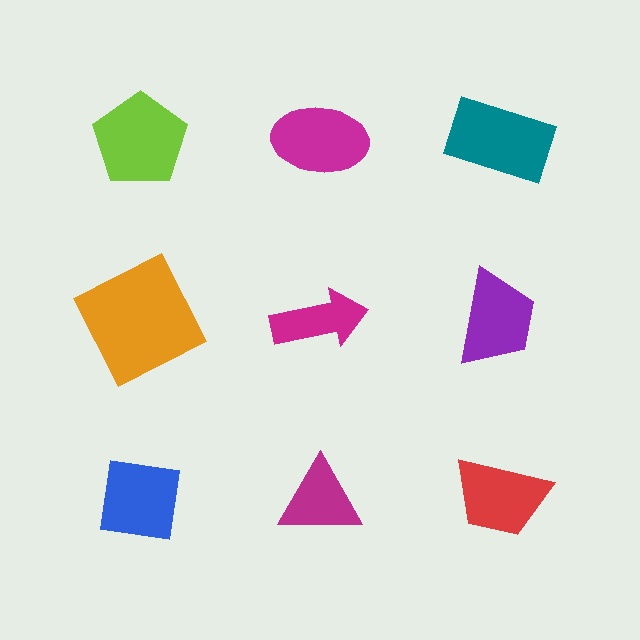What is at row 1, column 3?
A teal rectangle.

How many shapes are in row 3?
3 shapes.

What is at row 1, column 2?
A magenta ellipse.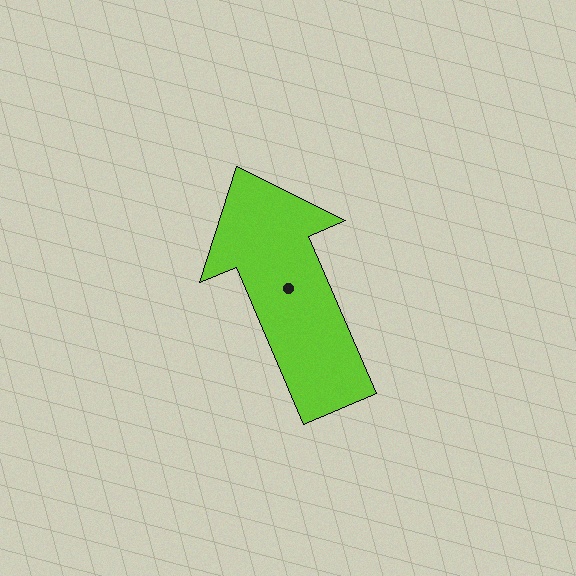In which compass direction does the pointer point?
Northwest.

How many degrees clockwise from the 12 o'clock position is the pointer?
Approximately 337 degrees.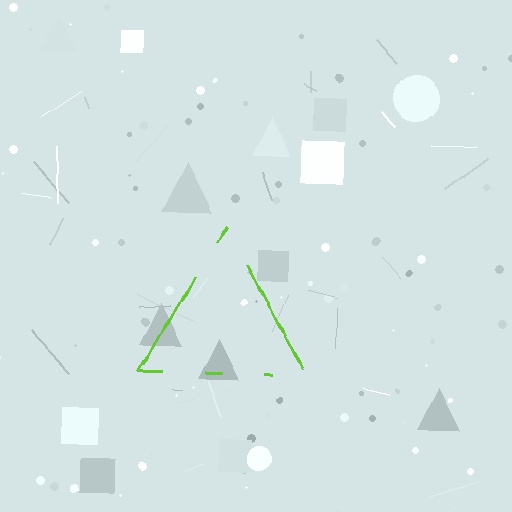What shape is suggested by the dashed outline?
The dashed outline suggests a triangle.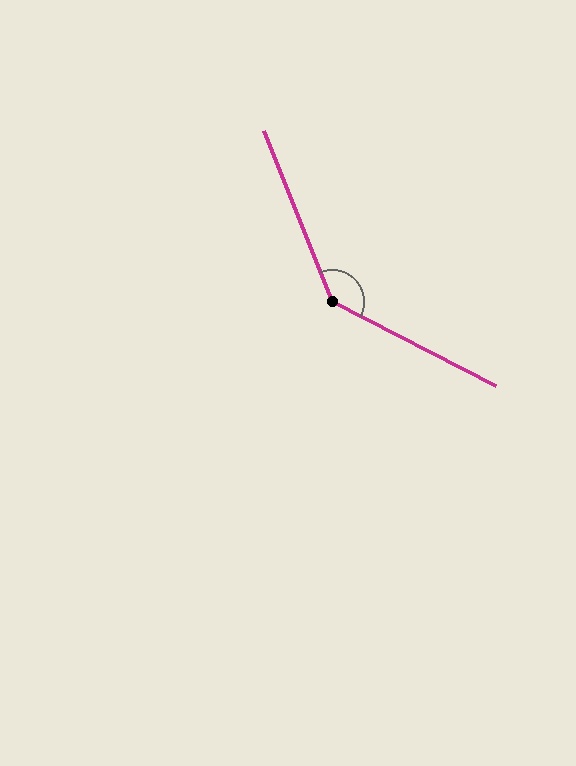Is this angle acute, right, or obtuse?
It is obtuse.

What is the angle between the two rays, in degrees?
Approximately 138 degrees.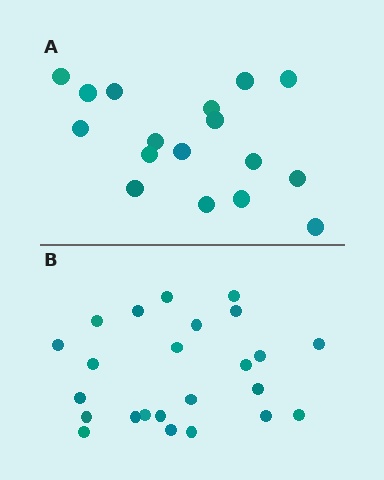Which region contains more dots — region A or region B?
Region B (the bottom region) has more dots.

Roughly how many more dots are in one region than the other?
Region B has roughly 8 or so more dots than region A.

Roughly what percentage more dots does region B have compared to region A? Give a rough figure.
About 40% more.